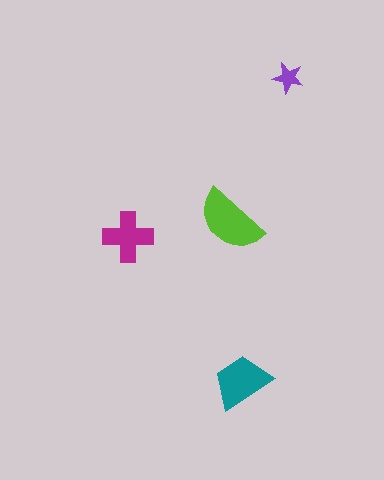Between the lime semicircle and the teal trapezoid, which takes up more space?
The lime semicircle.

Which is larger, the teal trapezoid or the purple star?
The teal trapezoid.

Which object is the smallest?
The purple star.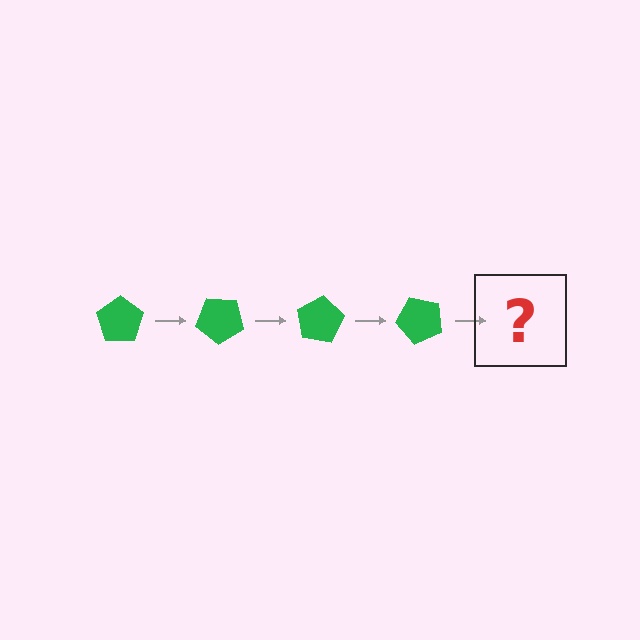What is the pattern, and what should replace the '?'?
The pattern is that the pentagon rotates 40 degrees each step. The '?' should be a green pentagon rotated 160 degrees.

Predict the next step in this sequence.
The next step is a green pentagon rotated 160 degrees.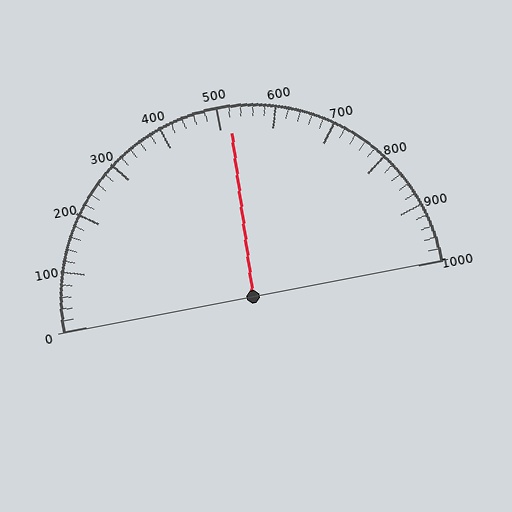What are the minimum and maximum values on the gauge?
The gauge ranges from 0 to 1000.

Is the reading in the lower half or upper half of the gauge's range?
The reading is in the upper half of the range (0 to 1000).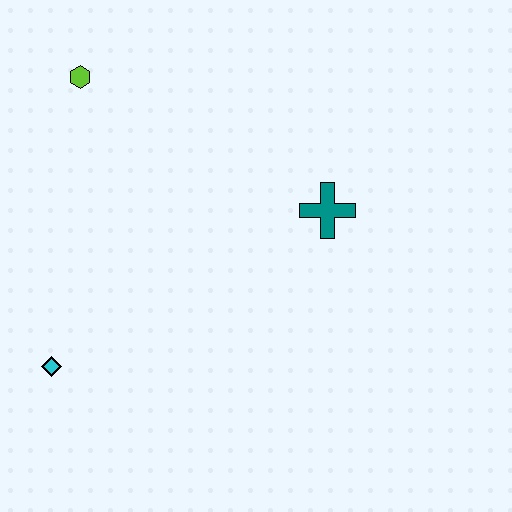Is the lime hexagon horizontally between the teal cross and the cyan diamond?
Yes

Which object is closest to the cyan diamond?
The lime hexagon is closest to the cyan diamond.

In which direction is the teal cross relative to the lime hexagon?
The teal cross is to the right of the lime hexagon.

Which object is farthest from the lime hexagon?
The cyan diamond is farthest from the lime hexagon.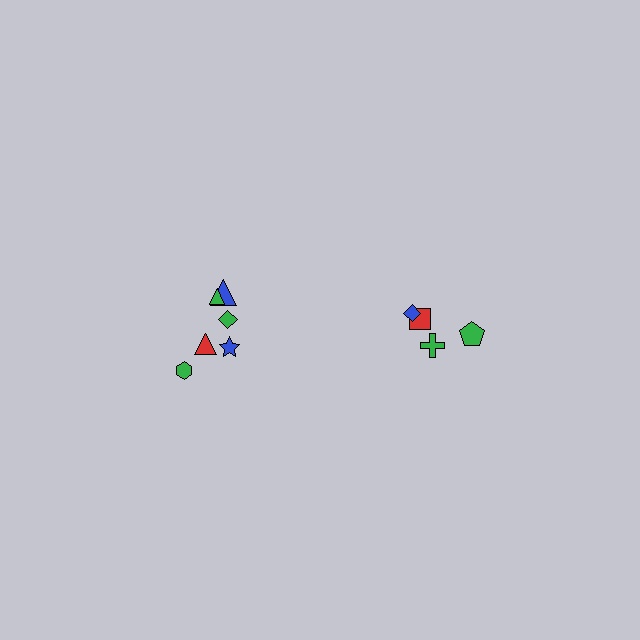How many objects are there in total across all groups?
There are 10 objects.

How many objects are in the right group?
There are 4 objects.